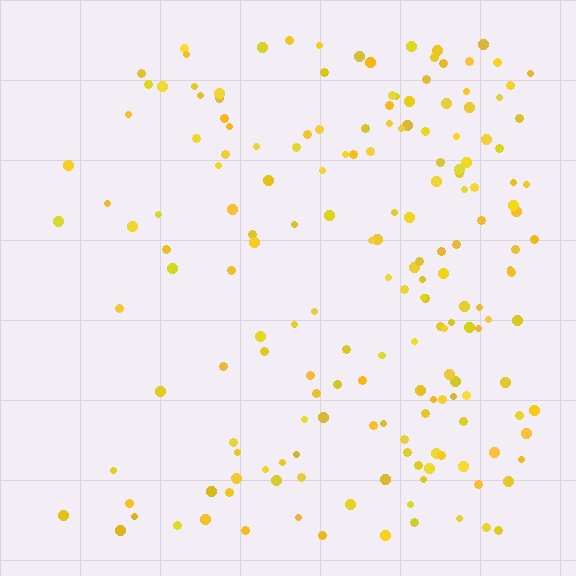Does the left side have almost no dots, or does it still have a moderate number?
Still a moderate number, just noticeably fewer than the right.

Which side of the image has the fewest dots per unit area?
The left.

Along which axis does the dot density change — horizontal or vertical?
Horizontal.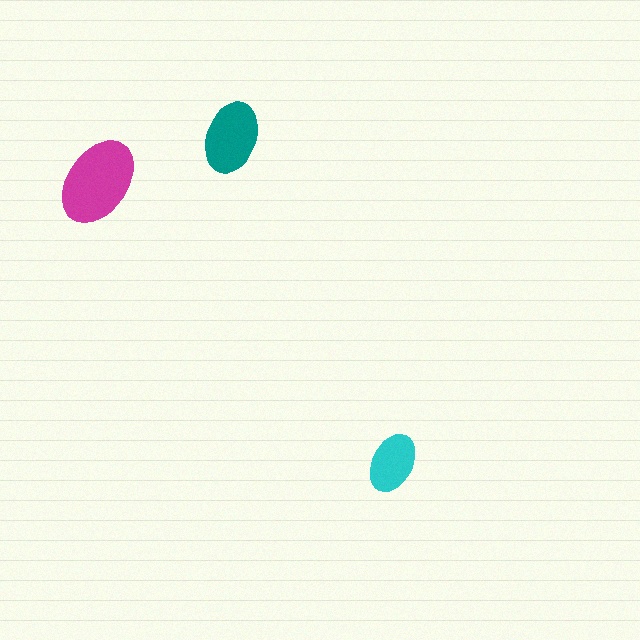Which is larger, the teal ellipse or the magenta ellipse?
The magenta one.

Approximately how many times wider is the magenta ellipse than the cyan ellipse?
About 1.5 times wider.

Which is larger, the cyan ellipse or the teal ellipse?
The teal one.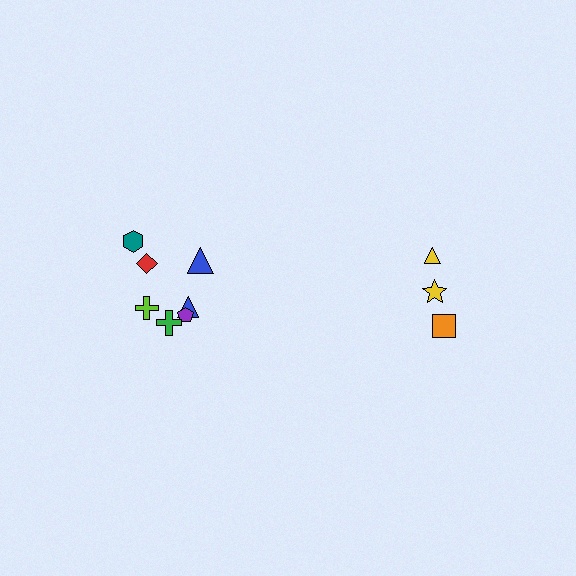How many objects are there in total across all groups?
There are 10 objects.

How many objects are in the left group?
There are 7 objects.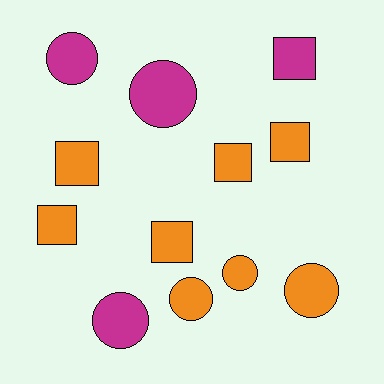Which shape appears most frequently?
Square, with 6 objects.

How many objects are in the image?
There are 12 objects.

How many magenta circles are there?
There are 3 magenta circles.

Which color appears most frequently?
Orange, with 8 objects.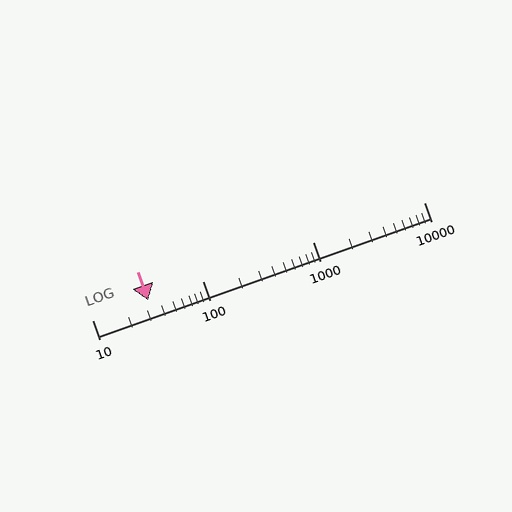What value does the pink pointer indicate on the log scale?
The pointer indicates approximately 32.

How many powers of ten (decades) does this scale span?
The scale spans 3 decades, from 10 to 10000.